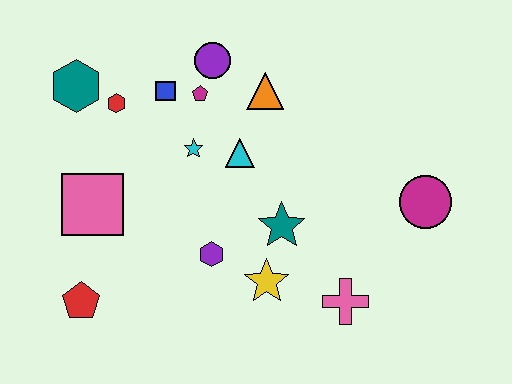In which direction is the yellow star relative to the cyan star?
The yellow star is below the cyan star.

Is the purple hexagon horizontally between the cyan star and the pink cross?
Yes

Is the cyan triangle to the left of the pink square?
No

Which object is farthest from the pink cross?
The teal hexagon is farthest from the pink cross.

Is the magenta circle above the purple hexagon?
Yes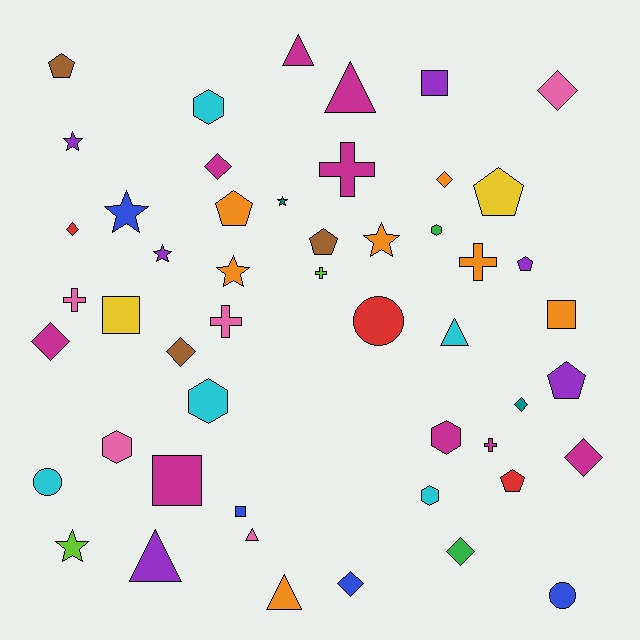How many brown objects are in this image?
There are 3 brown objects.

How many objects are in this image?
There are 50 objects.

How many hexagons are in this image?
There are 6 hexagons.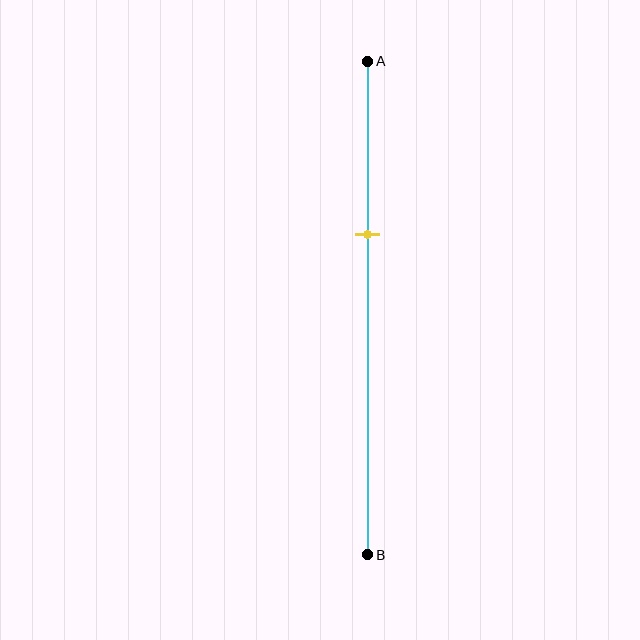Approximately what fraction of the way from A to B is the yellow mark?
The yellow mark is approximately 35% of the way from A to B.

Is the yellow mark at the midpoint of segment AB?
No, the mark is at about 35% from A, not at the 50% midpoint.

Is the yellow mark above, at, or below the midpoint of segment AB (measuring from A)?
The yellow mark is above the midpoint of segment AB.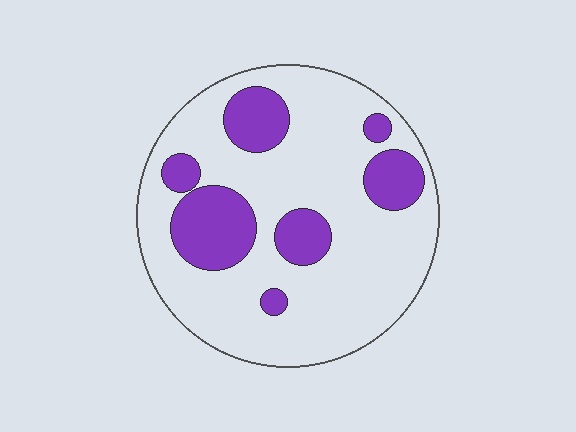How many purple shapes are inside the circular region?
7.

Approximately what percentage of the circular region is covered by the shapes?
Approximately 25%.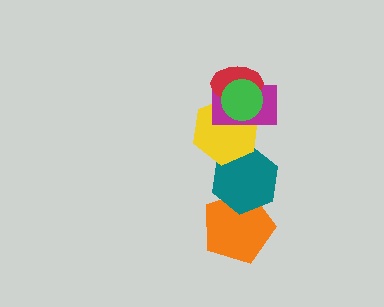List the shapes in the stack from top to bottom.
From top to bottom: the green circle, the red ellipse, the magenta rectangle, the yellow hexagon, the teal hexagon, the orange pentagon.